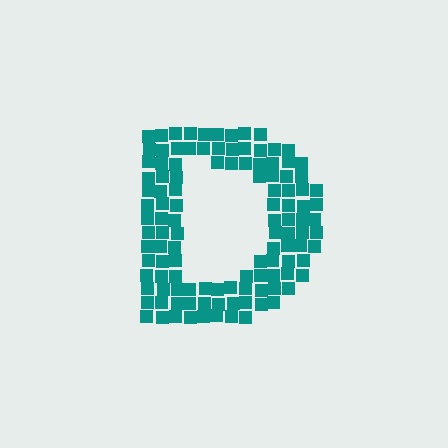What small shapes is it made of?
It is made of small squares.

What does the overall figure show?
The overall figure shows the letter D.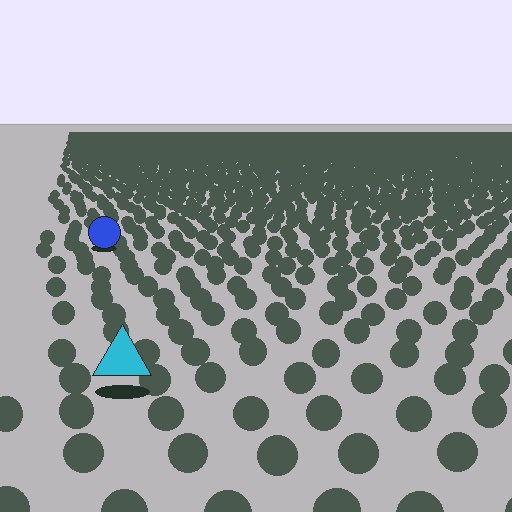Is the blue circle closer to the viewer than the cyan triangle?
No. The cyan triangle is closer — you can tell from the texture gradient: the ground texture is coarser near it.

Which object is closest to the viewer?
The cyan triangle is closest. The texture marks near it are larger and more spread out.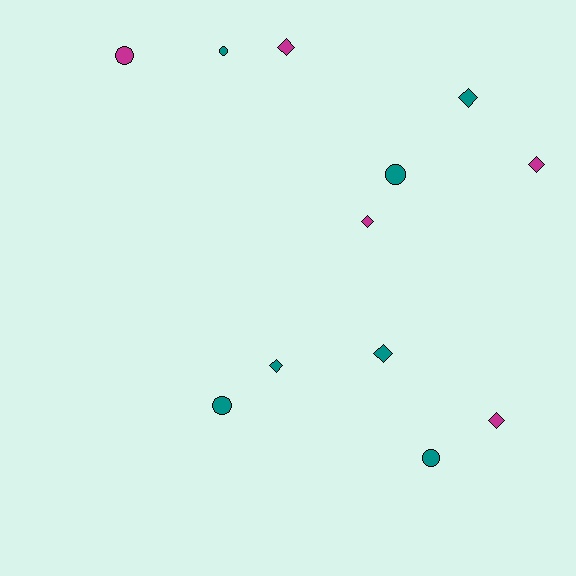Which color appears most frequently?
Teal, with 7 objects.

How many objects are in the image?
There are 12 objects.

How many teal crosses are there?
There are no teal crosses.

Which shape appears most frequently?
Diamond, with 7 objects.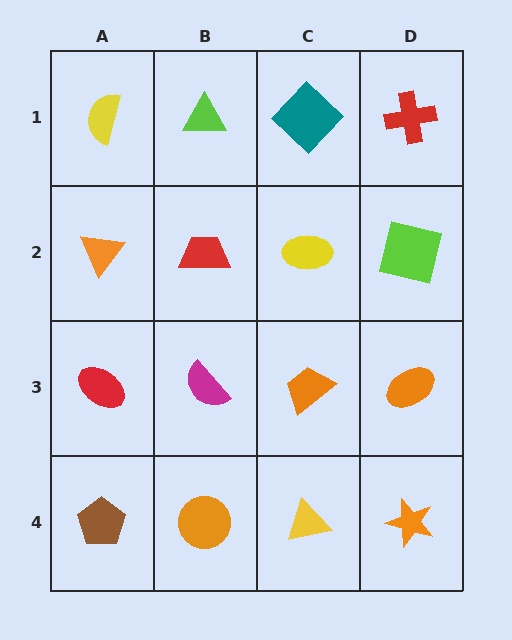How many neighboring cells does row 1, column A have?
2.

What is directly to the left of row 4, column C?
An orange circle.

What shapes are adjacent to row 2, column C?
A teal diamond (row 1, column C), an orange trapezoid (row 3, column C), a red trapezoid (row 2, column B), a lime square (row 2, column D).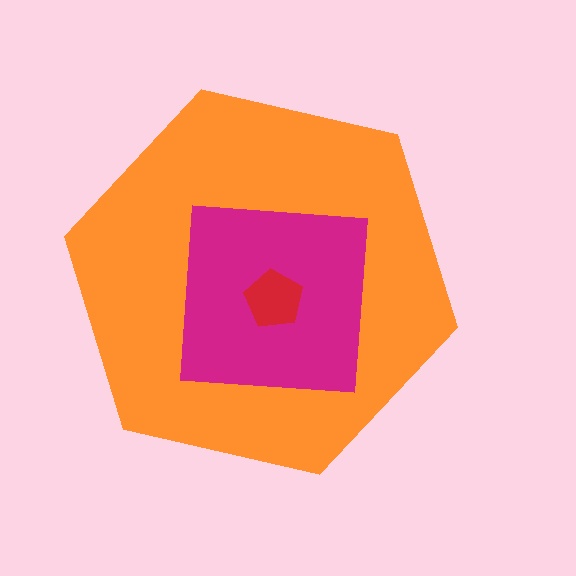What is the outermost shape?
The orange hexagon.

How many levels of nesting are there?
3.